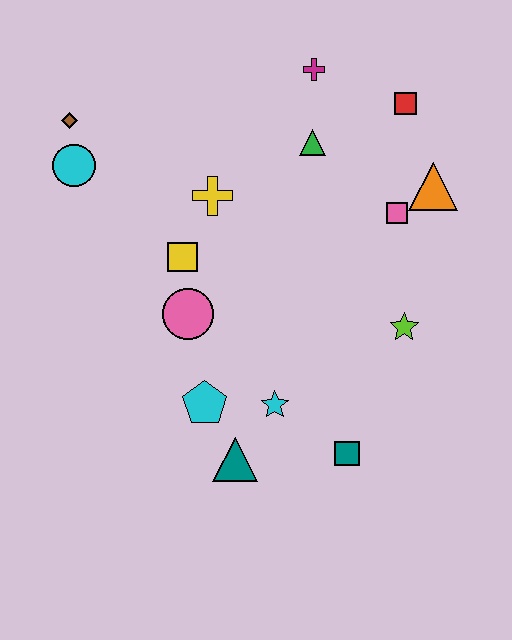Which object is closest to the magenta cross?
The green triangle is closest to the magenta cross.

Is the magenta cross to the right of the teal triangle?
Yes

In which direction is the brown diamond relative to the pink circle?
The brown diamond is above the pink circle.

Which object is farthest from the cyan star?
The brown diamond is farthest from the cyan star.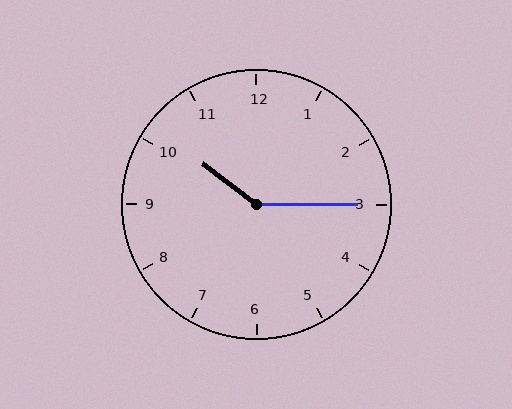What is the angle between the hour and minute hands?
Approximately 142 degrees.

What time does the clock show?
10:15.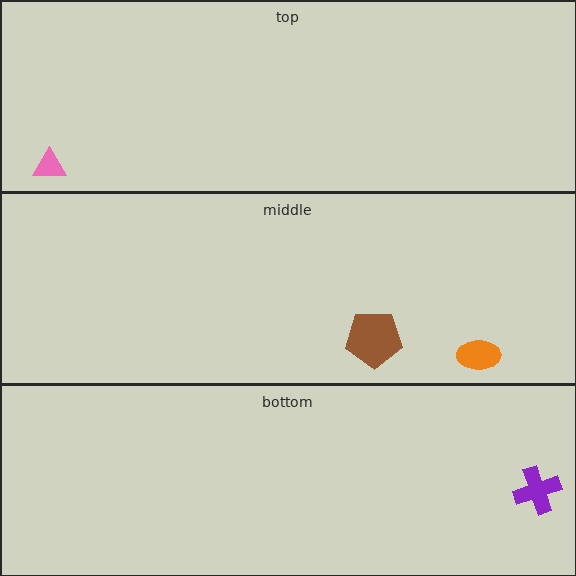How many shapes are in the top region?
1.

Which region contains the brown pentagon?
The middle region.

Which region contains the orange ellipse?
The middle region.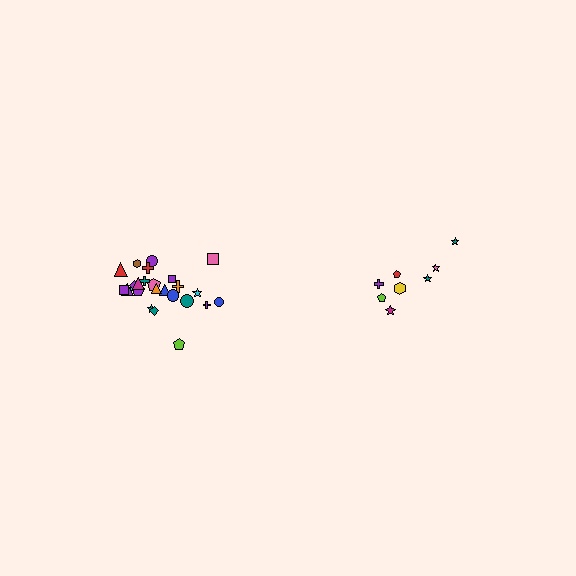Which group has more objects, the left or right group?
The left group.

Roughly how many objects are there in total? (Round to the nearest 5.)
Roughly 35 objects in total.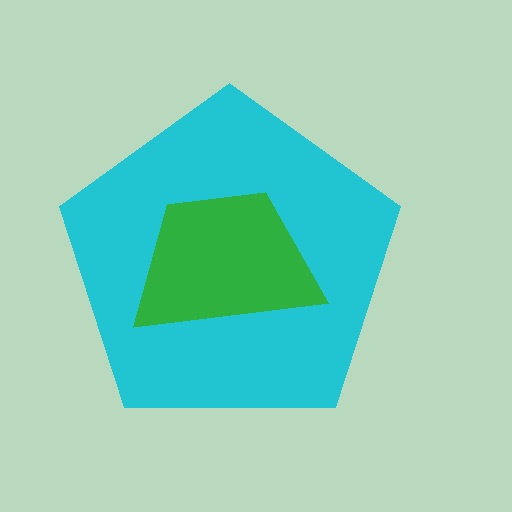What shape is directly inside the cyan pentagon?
The green trapezoid.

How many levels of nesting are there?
2.